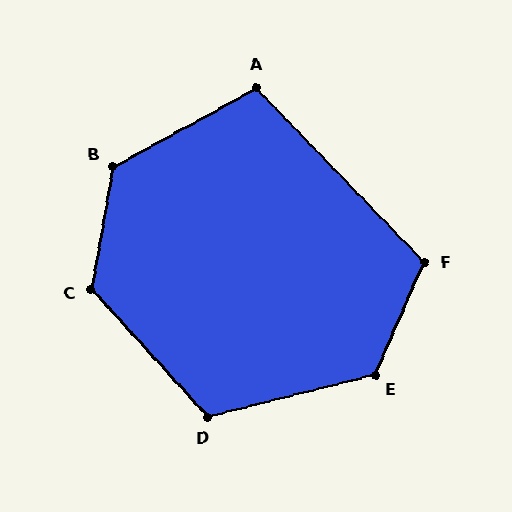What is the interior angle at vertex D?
Approximately 118 degrees (obtuse).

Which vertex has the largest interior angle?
B, at approximately 129 degrees.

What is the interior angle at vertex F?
Approximately 113 degrees (obtuse).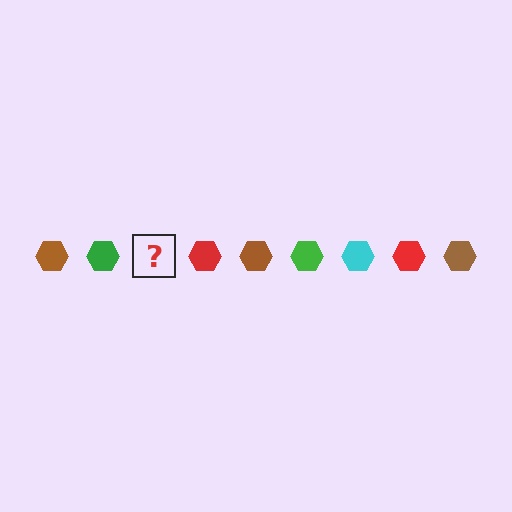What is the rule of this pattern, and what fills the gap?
The rule is that the pattern cycles through brown, green, cyan, red hexagons. The gap should be filled with a cyan hexagon.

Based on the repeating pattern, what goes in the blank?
The blank should be a cyan hexagon.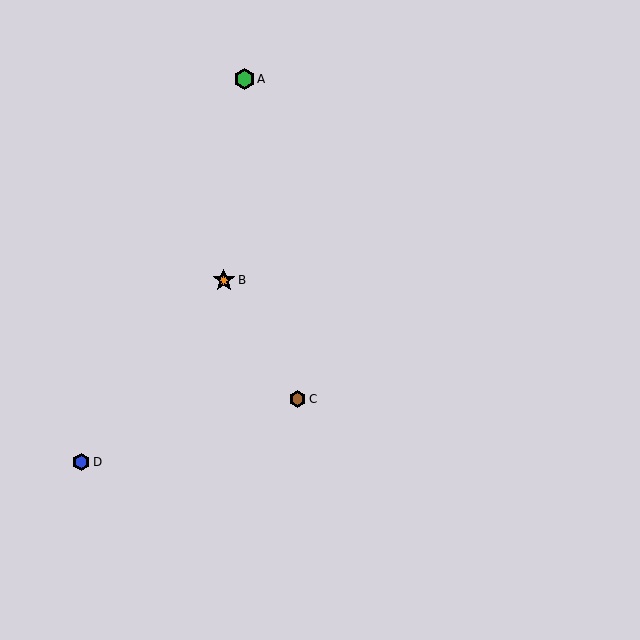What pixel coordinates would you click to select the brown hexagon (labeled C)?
Click at (297, 399) to select the brown hexagon C.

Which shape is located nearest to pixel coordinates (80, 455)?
The blue hexagon (labeled D) at (81, 462) is nearest to that location.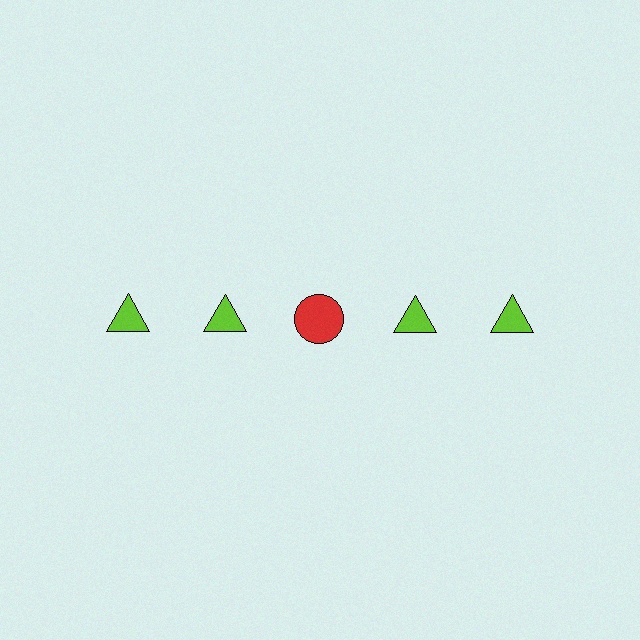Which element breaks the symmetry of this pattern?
The red circle in the top row, center column breaks the symmetry. All other shapes are lime triangles.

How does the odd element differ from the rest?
It differs in both color (red instead of lime) and shape (circle instead of triangle).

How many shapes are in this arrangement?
There are 5 shapes arranged in a grid pattern.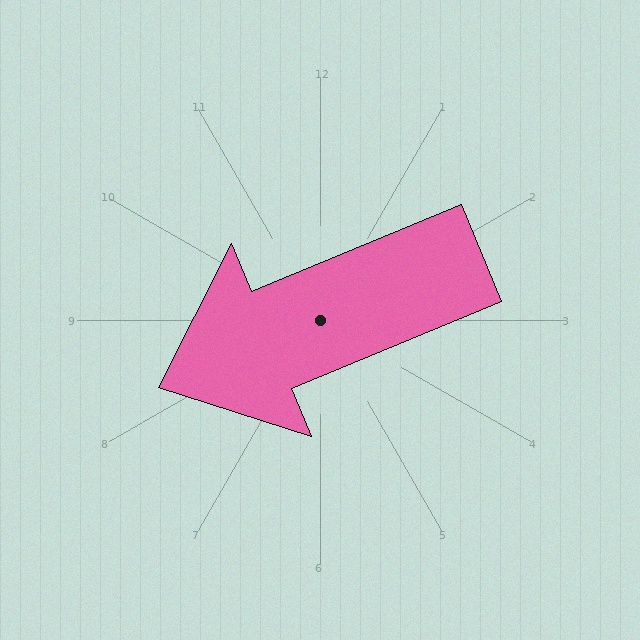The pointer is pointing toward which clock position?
Roughly 8 o'clock.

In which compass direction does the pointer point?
Southwest.